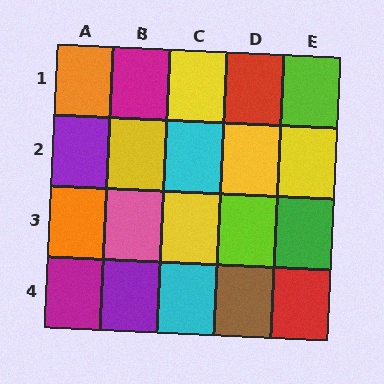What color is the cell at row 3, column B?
Pink.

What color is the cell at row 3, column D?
Lime.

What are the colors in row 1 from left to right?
Orange, magenta, yellow, red, lime.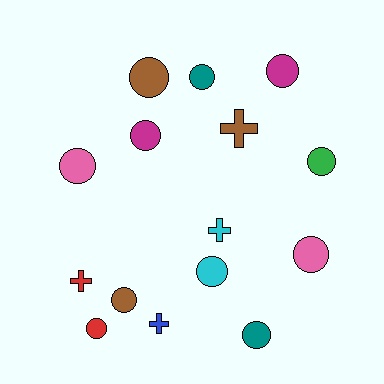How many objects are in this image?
There are 15 objects.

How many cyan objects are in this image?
There are 2 cyan objects.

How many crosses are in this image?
There are 4 crosses.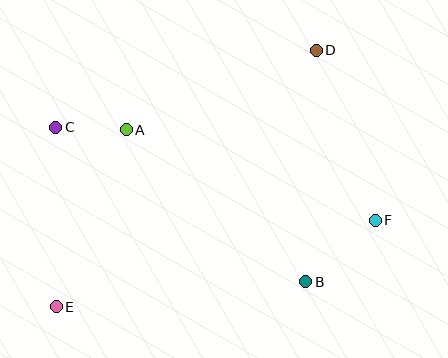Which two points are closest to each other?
Points A and C are closest to each other.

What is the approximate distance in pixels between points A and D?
The distance between A and D is approximately 206 pixels.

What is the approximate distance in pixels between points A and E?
The distance between A and E is approximately 190 pixels.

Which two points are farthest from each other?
Points D and E are farthest from each other.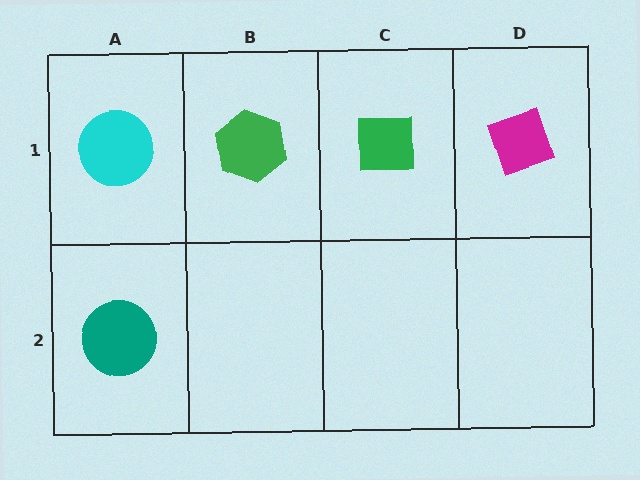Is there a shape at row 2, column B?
No, that cell is empty.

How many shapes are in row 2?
1 shape.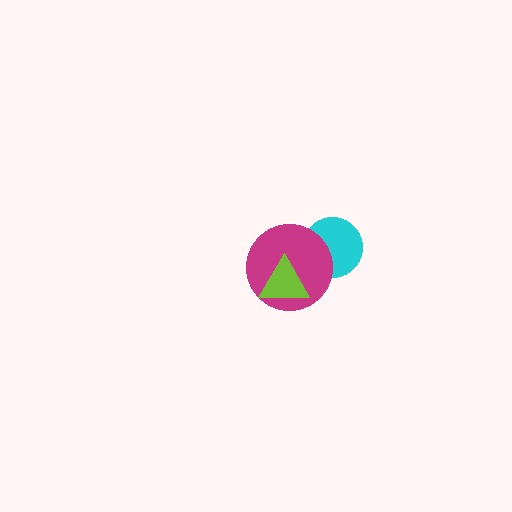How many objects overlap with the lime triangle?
1 object overlaps with the lime triangle.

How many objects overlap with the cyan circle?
1 object overlaps with the cyan circle.